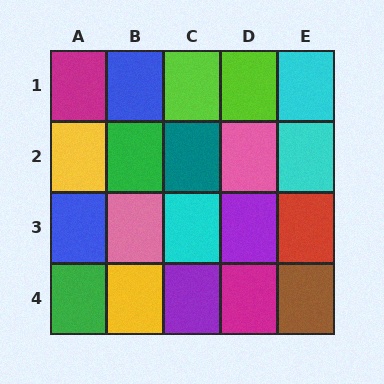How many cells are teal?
1 cell is teal.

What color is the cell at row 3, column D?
Purple.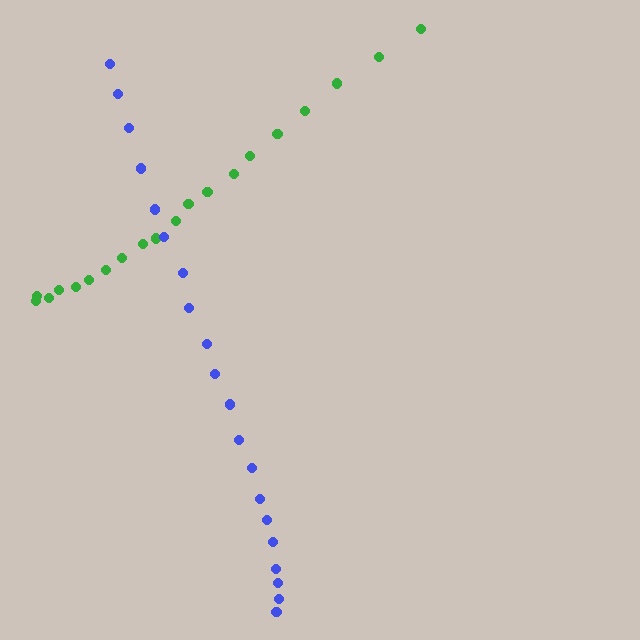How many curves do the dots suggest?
There are 2 distinct paths.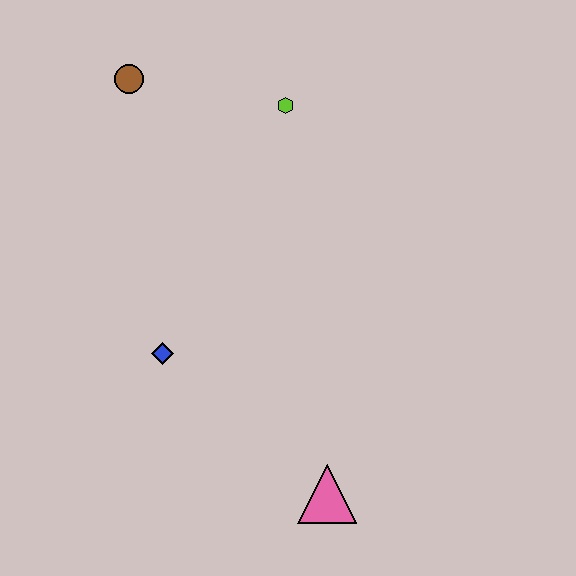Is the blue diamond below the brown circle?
Yes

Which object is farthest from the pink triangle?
The brown circle is farthest from the pink triangle.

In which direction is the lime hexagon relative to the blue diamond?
The lime hexagon is above the blue diamond.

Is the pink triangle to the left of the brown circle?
No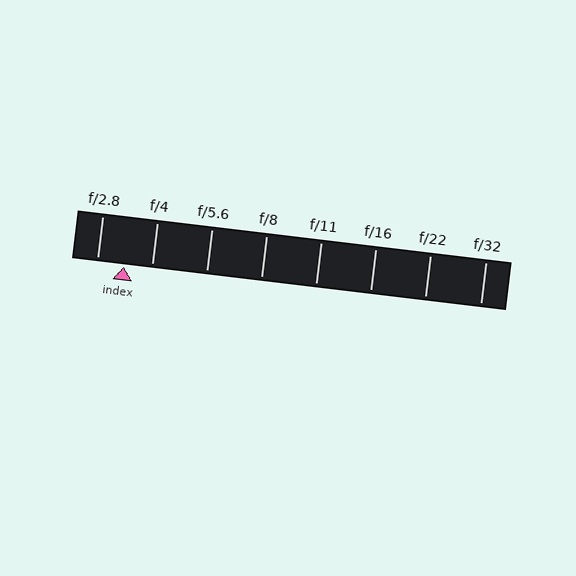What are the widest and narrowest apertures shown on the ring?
The widest aperture shown is f/2.8 and the narrowest is f/32.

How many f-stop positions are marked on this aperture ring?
There are 8 f-stop positions marked.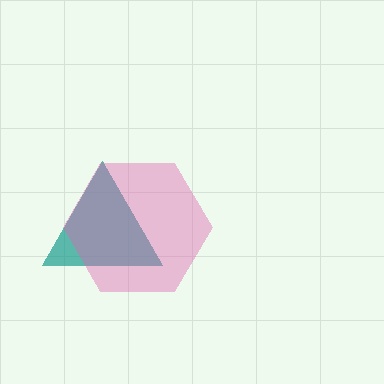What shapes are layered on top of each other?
The layered shapes are: a teal triangle, a pink hexagon.